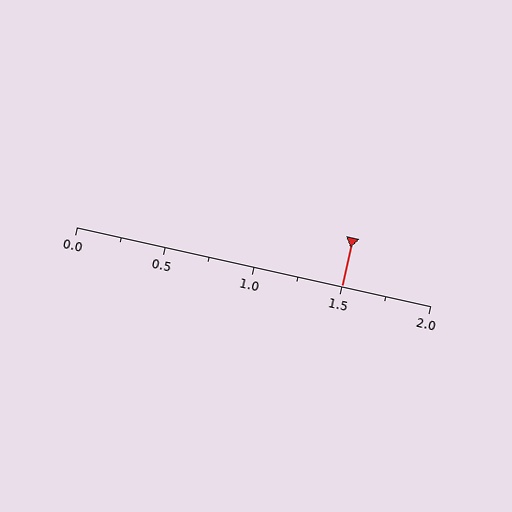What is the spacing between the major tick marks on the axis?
The major ticks are spaced 0.5 apart.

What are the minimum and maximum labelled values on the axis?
The axis runs from 0.0 to 2.0.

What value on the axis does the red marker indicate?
The marker indicates approximately 1.5.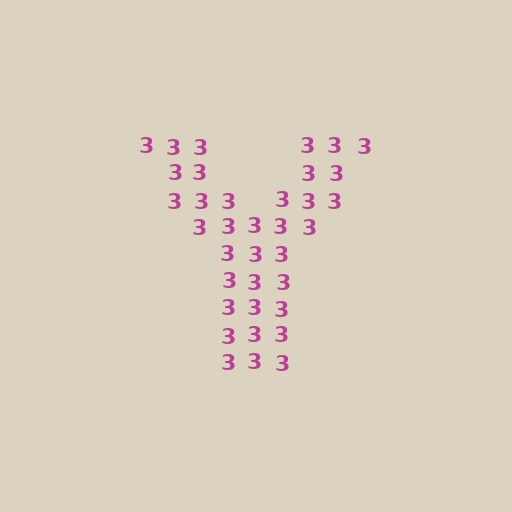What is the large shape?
The large shape is the letter Y.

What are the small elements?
The small elements are digit 3's.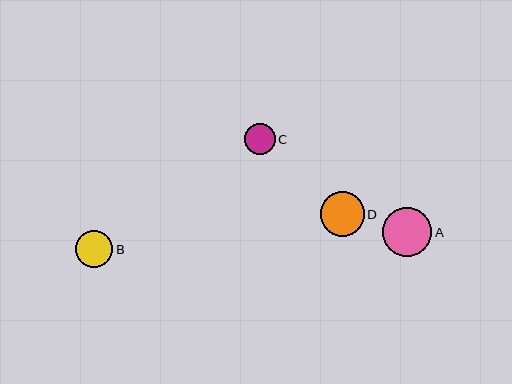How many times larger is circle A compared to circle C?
Circle A is approximately 1.6 times the size of circle C.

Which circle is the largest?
Circle A is the largest with a size of approximately 49 pixels.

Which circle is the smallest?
Circle C is the smallest with a size of approximately 31 pixels.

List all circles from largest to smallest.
From largest to smallest: A, D, B, C.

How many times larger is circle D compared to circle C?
Circle D is approximately 1.4 times the size of circle C.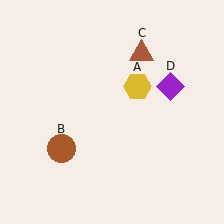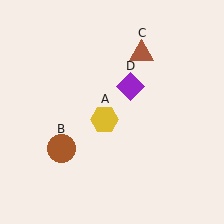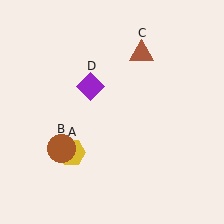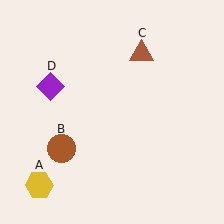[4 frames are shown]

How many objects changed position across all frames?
2 objects changed position: yellow hexagon (object A), purple diamond (object D).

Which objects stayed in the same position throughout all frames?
Brown circle (object B) and brown triangle (object C) remained stationary.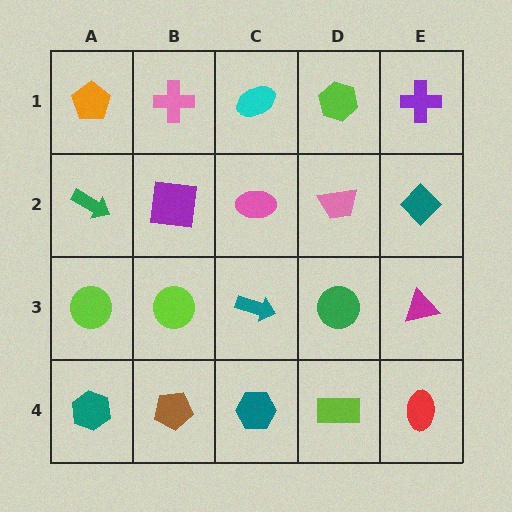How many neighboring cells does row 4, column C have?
3.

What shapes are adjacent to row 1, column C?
A pink ellipse (row 2, column C), a pink cross (row 1, column B), a lime hexagon (row 1, column D).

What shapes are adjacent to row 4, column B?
A lime circle (row 3, column B), a teal hexagon (row 4, column A), a teal hexagon (row 4, column C).